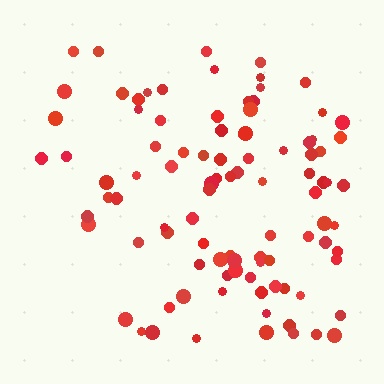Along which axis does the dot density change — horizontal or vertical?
Horizontal.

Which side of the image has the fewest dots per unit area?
The left.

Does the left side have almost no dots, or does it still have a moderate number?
Still a moderate number, just noticeably fewer than the right.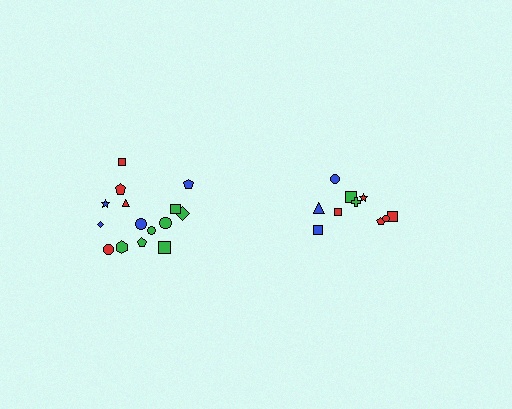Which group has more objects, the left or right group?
The left group.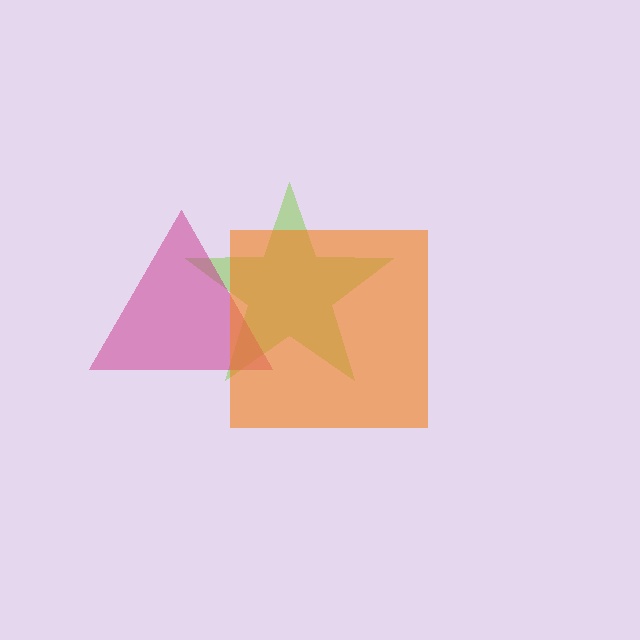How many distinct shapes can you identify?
There are 3 distinct shapes: a lime star, a magenta triangle, an orange square.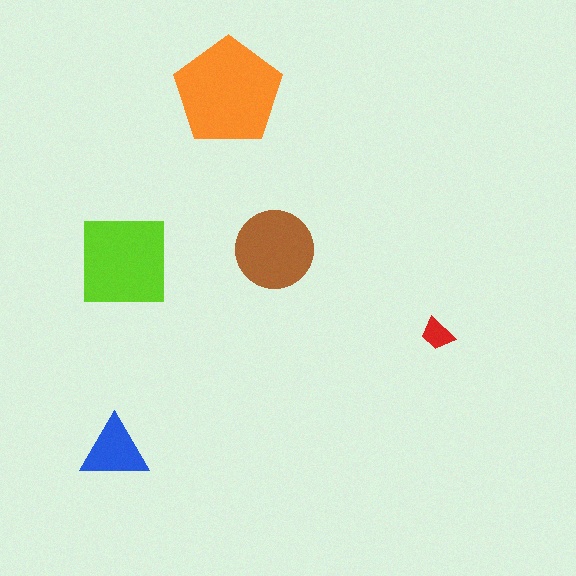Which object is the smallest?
The red trapezoid.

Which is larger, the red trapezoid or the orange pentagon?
The orange pentagon.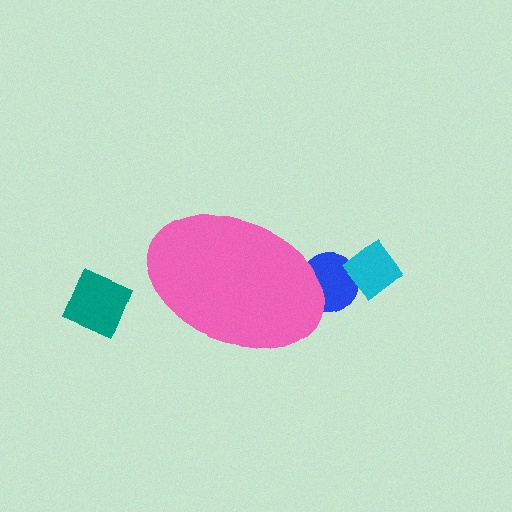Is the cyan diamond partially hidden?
No, the cyan diamond is fully visible.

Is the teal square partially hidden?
No, the teal square is fully visible.